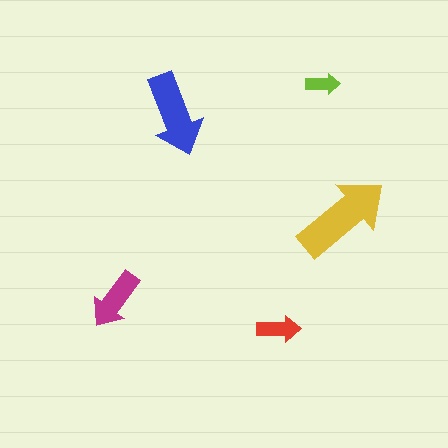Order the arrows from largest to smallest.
the yellow one, the blue one, the magenta one, the red one, the lime one.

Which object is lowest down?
The red arrow is bottommost.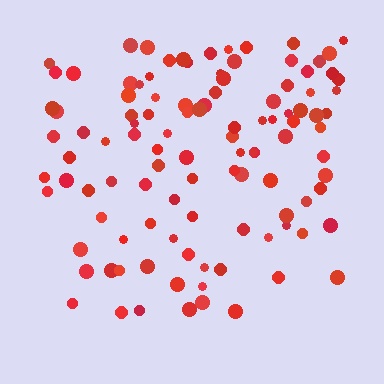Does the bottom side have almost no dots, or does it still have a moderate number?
Still a moderate number, just noticeably fewer than the top.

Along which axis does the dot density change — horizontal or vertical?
Vertical.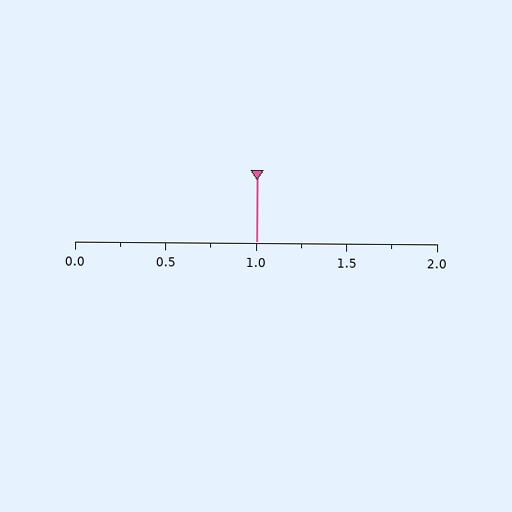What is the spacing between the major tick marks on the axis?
The major ticks are spaced 0.5 apart.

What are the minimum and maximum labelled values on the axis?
The axis runs from 0.0 to 2.0.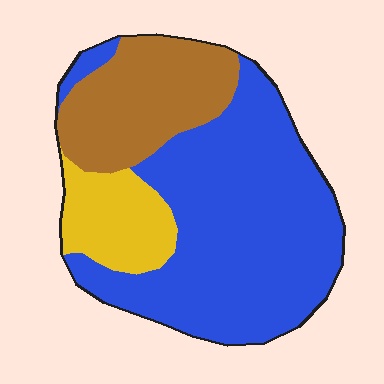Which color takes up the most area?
Blue, at roughly 60%.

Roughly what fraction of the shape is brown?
Brown covers around 25% of the shape.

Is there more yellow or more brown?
Brown.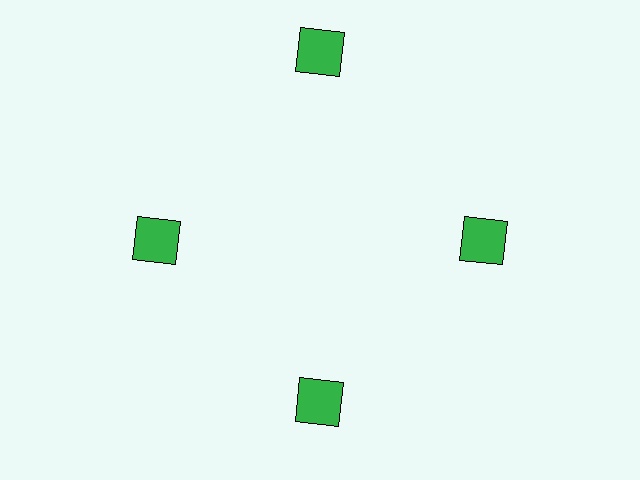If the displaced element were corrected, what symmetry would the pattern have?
It would have 4-fold rotational symmetry — the pattern would map onto itself every 90 degrees.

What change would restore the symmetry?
The symmetry would be restored by moving it inward, back onto the ring so that all 4 squares sit at equal angles and equal distance from the center.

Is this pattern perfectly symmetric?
No. The 4 green squares are arranged in a ring, but one element near the 12 o'clock position is pushed outward from the center, breaking the 4-fold rotational symmetry.